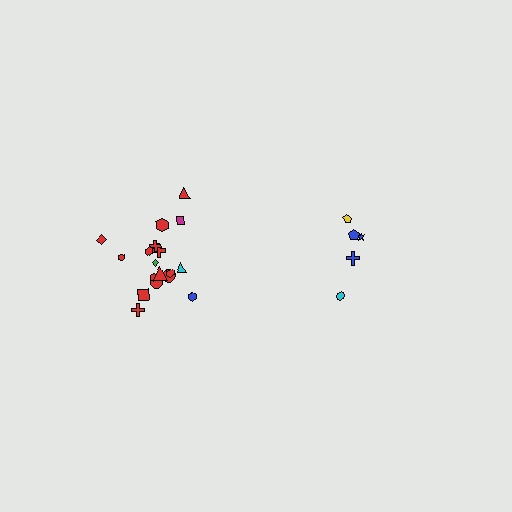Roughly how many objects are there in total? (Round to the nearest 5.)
Roughly 25 objects in total.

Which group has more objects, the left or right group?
The left group.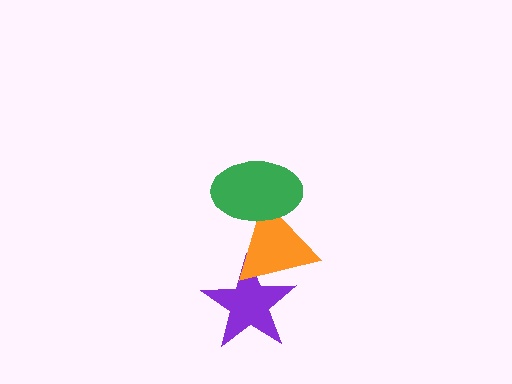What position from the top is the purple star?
The purple star is 3rd from the top.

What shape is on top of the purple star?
The orange triangle is on top of the purple star.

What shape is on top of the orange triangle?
The green ellipse is on top of the orange triangle.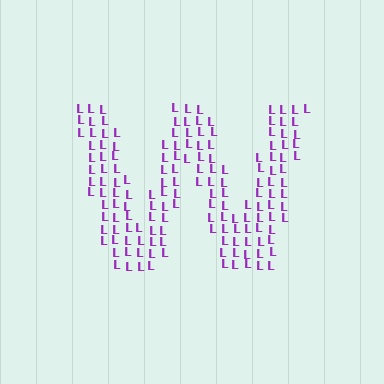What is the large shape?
The large shape is the letter W.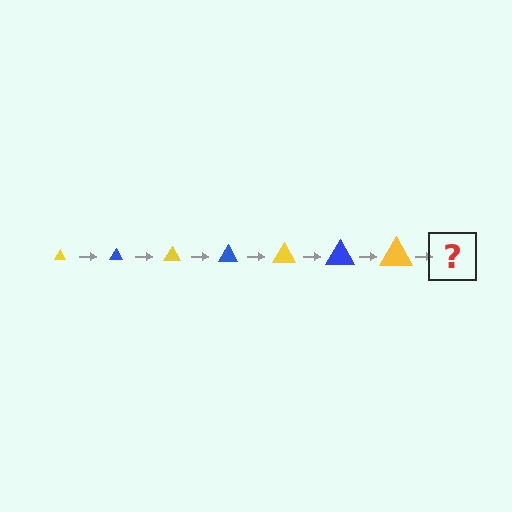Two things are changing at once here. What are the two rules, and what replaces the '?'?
The two rules are that the triangle grows larger each step and the color cycles through yellow and blue. The '?' should be a blue triangle, larger than the previous one.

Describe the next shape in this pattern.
It should be a blue triangle, larger than the previous one.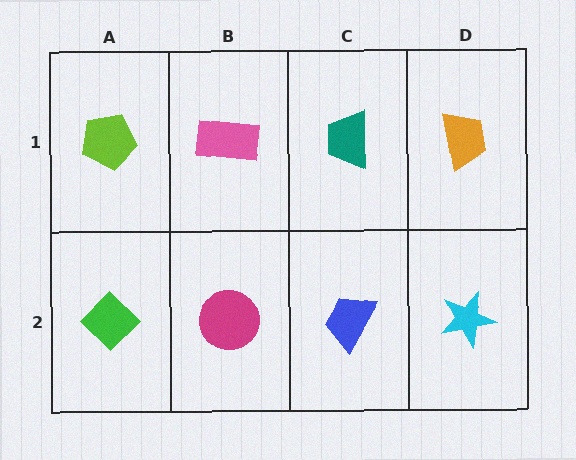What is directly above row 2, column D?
An orange trapezoid.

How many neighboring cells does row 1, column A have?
2.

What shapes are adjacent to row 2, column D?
An orange trapezoid (row 1, column D), a blue trapezoid (row 2, column C).